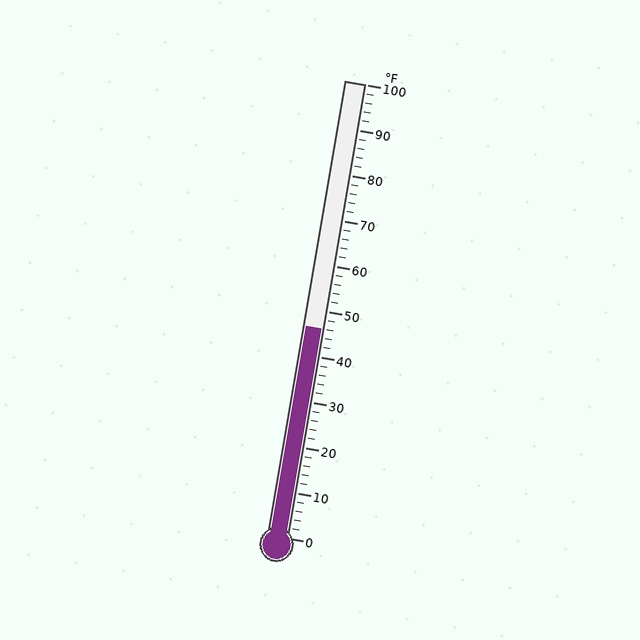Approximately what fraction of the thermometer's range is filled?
The thermometer is filled to approximately 45% of its range.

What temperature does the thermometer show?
The thermometer shows approximately 46°F.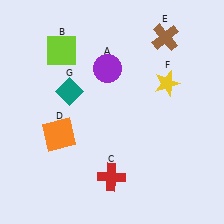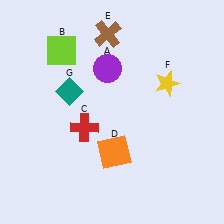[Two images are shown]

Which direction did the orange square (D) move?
The orange square (D) moved right.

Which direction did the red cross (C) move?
The red cross (C) moved up.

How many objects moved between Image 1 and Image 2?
3 objects moved between the two images.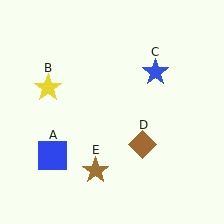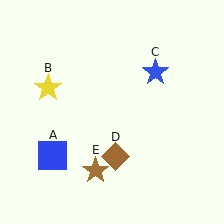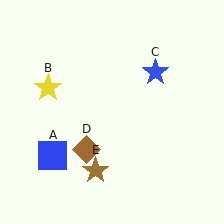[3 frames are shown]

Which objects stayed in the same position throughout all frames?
Blue square (object A) and yellow star (object B) and blue star (object C) and brown star (object E) remained stationary.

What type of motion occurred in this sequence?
The brown diamond (object D) rotated clockwise around the center of the scene.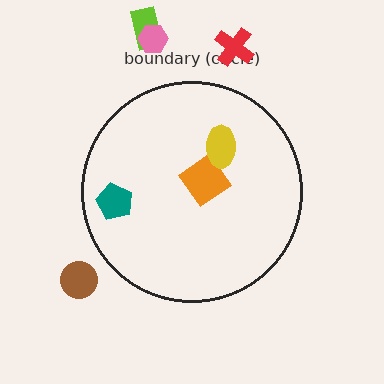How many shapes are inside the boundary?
3 inside, 4 outside.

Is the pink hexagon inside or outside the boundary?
Outside.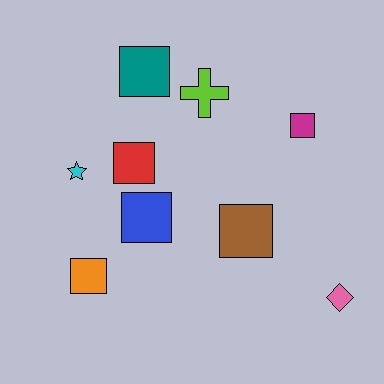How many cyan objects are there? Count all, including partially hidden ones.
There is 1 cyan object.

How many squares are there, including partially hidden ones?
There are 6 squares.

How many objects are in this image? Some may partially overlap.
There are 9 objects.